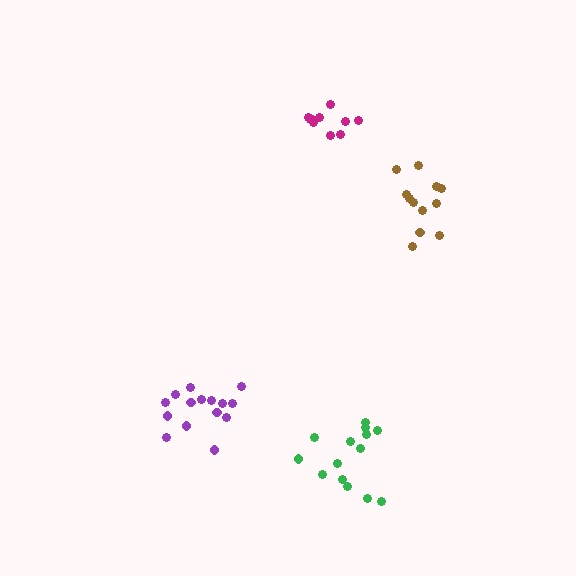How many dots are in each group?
Group 1: 12 dots, Group 2: 15 dots, Group 3: 14 dots, Group 4: 10 dots (51 total).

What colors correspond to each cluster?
The clusters are colored: brown, purple, green, magenta.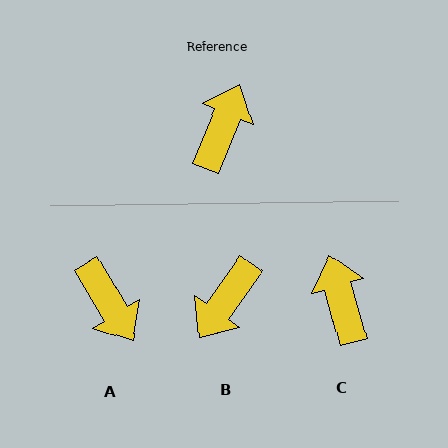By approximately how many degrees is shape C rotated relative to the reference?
Approximately 38 degrees counter-clockwise.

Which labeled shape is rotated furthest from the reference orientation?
B, about 167 degrees away.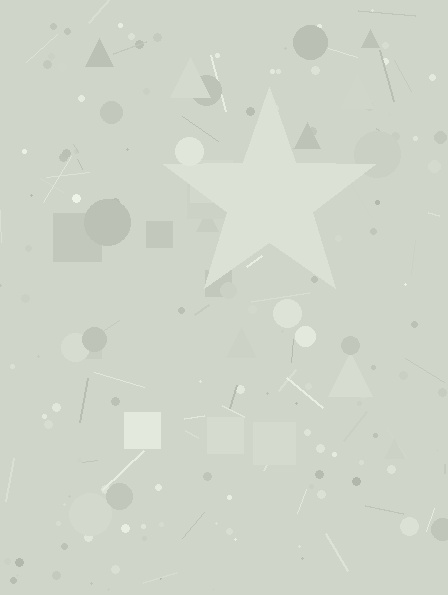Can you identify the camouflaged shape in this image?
The camouflaged shape is a star.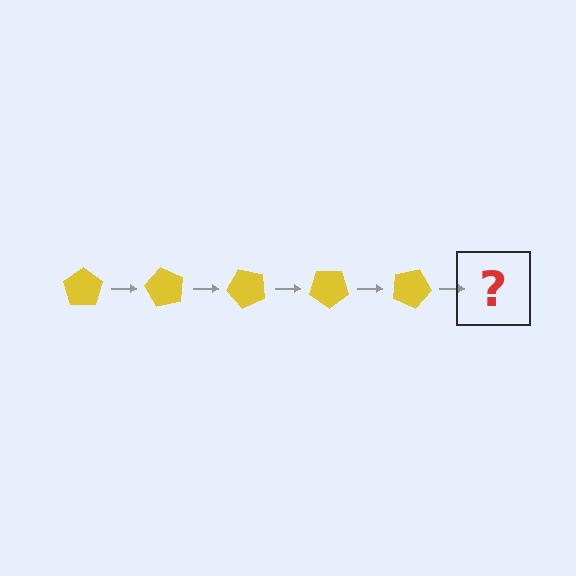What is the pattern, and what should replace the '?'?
The pattern is that the pentagon rotates 60 degrees each step. The '?' should be a yellow pentagon rotated 300 degrees.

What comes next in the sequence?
The next element should be a yellow pentagon rotated 300 degrees.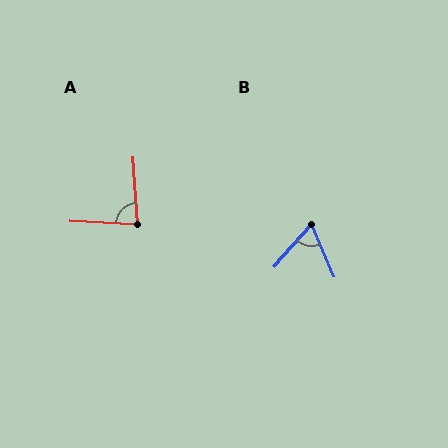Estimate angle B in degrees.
Approximately 65 degrees.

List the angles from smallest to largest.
B (65°), A (83°).